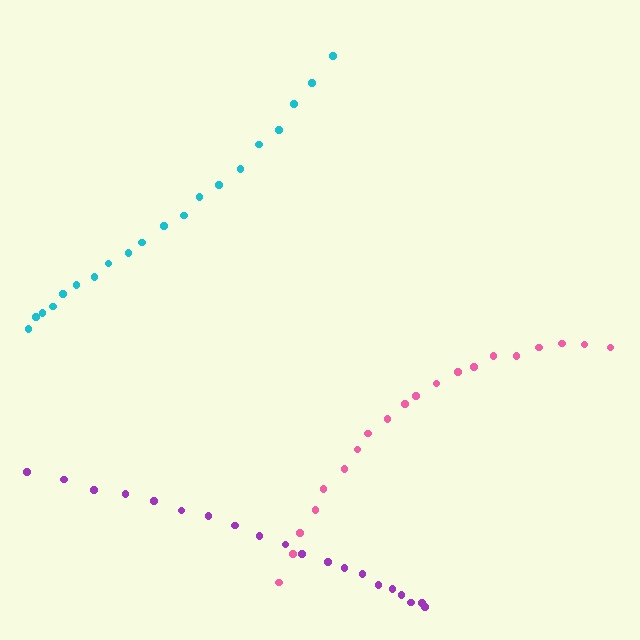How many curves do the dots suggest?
There are 3 distinct paths.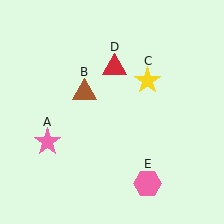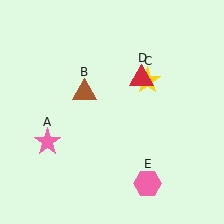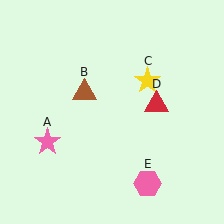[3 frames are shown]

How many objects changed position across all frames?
1 object changed position: red triangle (object D).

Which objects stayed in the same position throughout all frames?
Pink star (object A) and brown triangle (object B) and yellow star (object C) and pink hexagon (object E) remained stationary.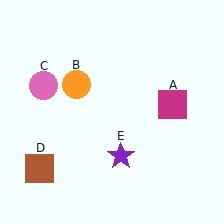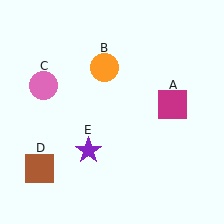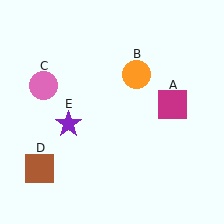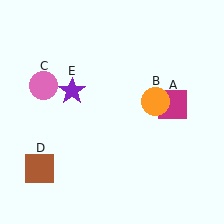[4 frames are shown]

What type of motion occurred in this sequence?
The orange circle (object B), purple star (object E) rotated clockwise around the center of the scene.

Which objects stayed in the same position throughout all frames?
Magenta square (object A) and pink circle (object C) and brown square (object D) remained stationary.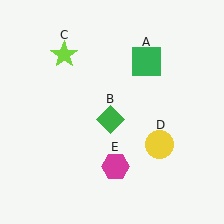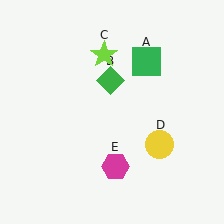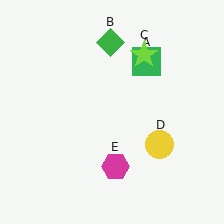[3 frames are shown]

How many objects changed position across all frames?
2 objects changed position: green diamond (object B), lime star (object C).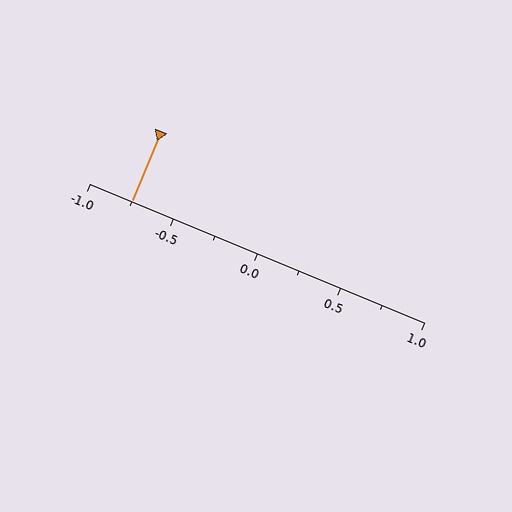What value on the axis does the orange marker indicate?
The marker indicates approximately -0.75.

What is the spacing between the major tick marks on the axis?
The major ticks are spaced 0.5 apart.